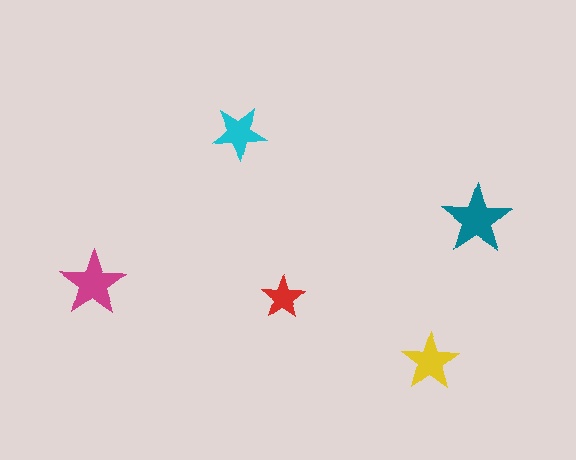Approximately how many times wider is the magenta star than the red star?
About 1.5 times wider.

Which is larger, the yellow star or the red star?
The yellow one.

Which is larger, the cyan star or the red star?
The cyan one.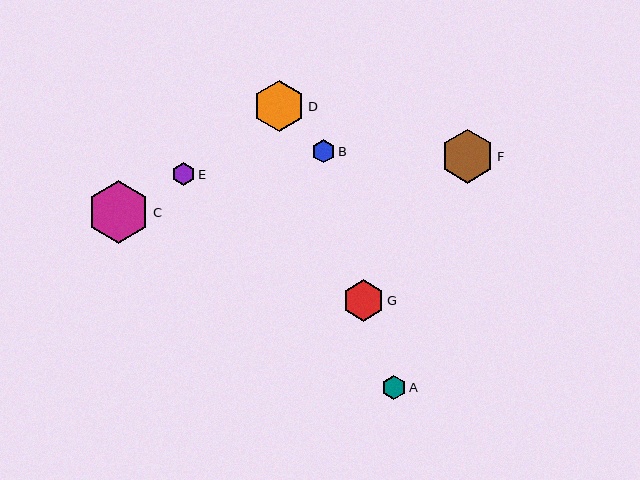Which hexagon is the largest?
Hexagon C is the largest with a size of approximately 63 pixels.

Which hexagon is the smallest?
Hexagon E is the smallest with a size of approximately 23 pixels.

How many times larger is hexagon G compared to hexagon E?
Hexagon G is approximately 1.8 times the size of hexagon E.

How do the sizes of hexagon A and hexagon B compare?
Hexagon A and hexagon B are approximately the same size.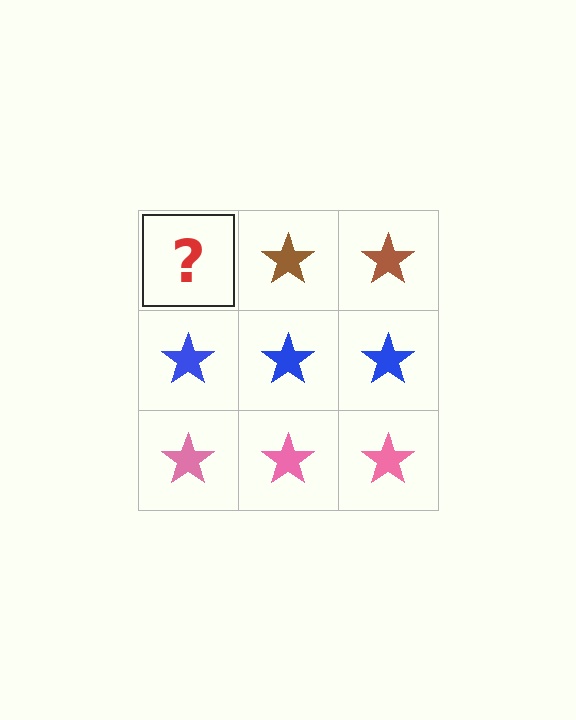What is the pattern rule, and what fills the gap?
The rule is that each row has a consistent color. The gap should be filled with a brown star.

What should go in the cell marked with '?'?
The missing cell should contain a brown star.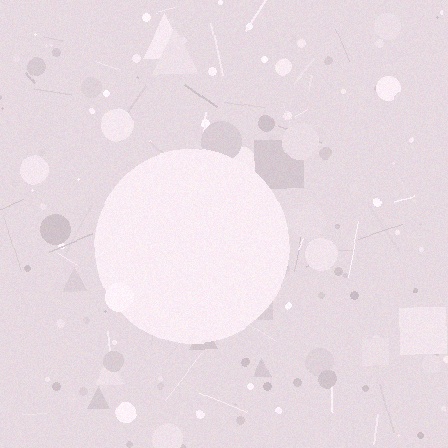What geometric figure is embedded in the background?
A circle is embedded in the background.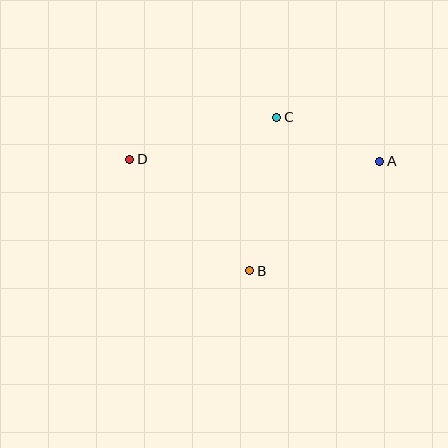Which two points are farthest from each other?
Points A and D are farthest from each other.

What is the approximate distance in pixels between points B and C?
The distance between B and C is approximately 156 pixels.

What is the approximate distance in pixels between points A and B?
The distance between A and B is approximately 170 pixels.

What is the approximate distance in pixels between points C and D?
The distance between C and D is approximately 153 pixels.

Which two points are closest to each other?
Points A and C are closest to each other.